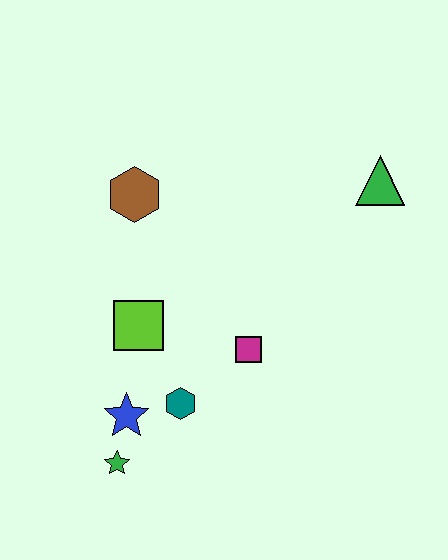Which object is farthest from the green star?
The green triangle is farthest from the green star.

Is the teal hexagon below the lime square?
Yes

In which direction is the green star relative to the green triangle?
The green star is below the green triangle.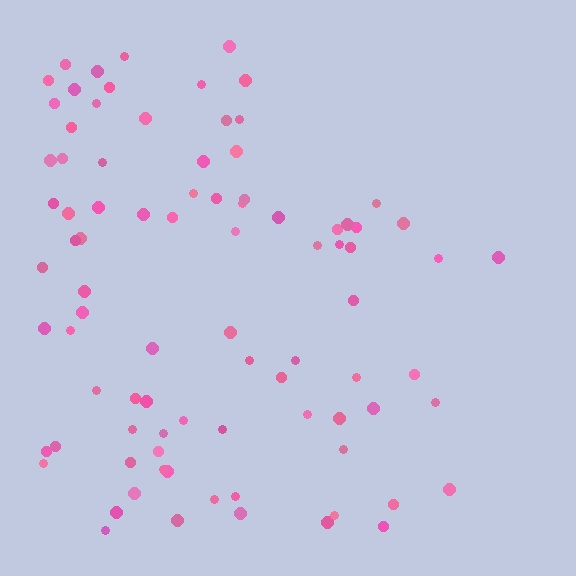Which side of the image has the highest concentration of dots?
The left.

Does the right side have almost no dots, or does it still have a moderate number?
Still a moderate number, just noticeably fewer than the left.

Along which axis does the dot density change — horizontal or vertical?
Horizontal.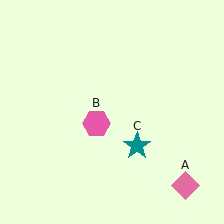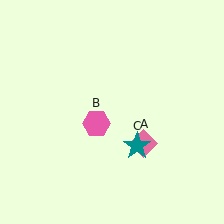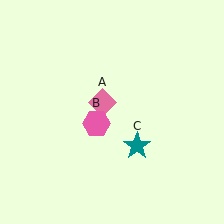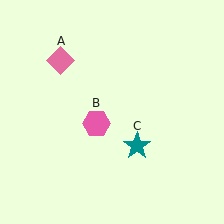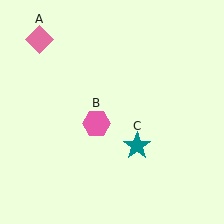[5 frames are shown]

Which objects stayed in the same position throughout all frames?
Pink hexagon (object B) and teal star (object C) remained stationary.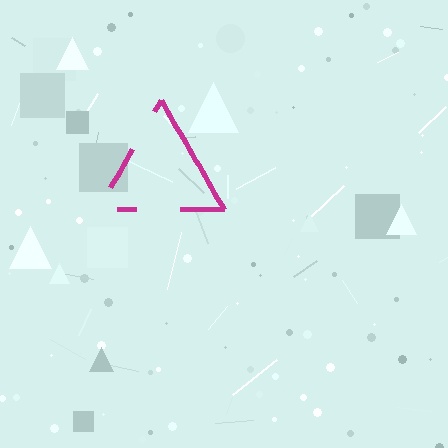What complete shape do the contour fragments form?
The contour fragments form a triangle.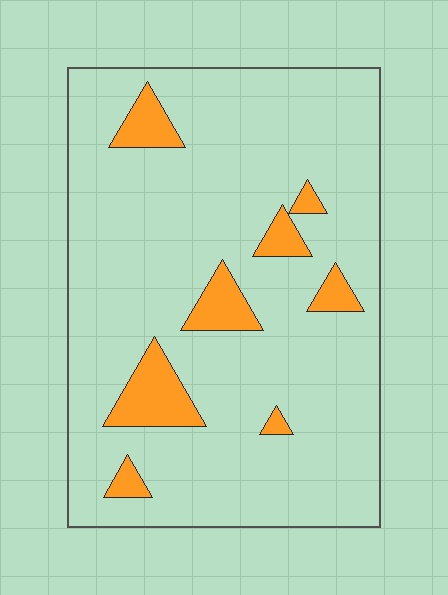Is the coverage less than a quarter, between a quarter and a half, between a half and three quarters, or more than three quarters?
Less than a quarter.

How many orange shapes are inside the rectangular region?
8.